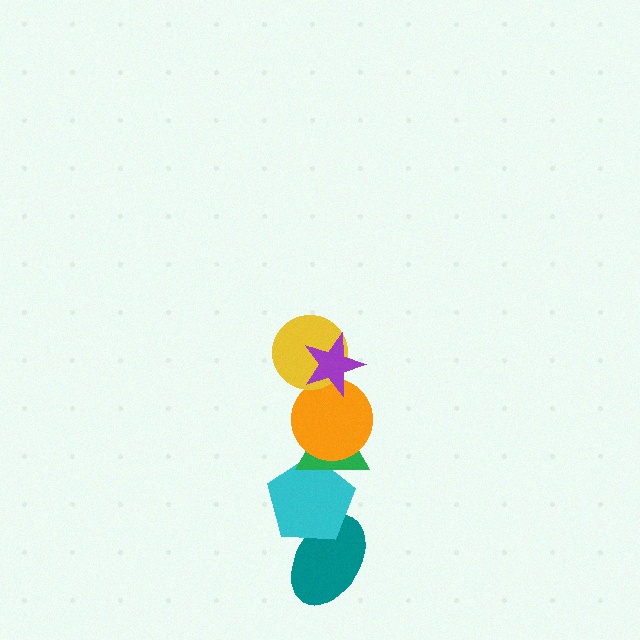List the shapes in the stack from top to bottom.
From top to bottom: the purple star, the yellow circle, the orange circle, the green triangle, the cyan pentagon, the teal ellipse.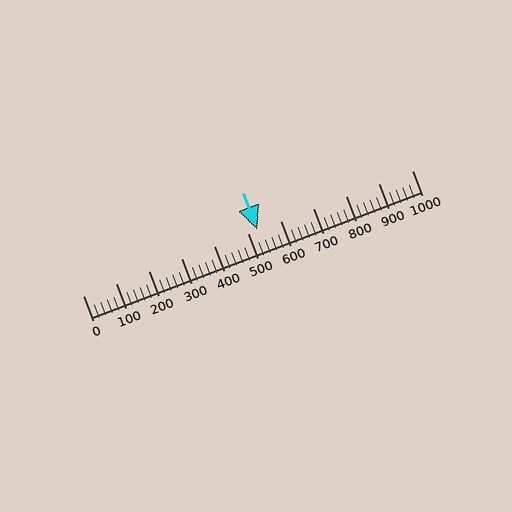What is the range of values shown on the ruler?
The ruler shows values from 0 to 1000.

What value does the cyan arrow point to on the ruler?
The cyan arrow points to approximately 529.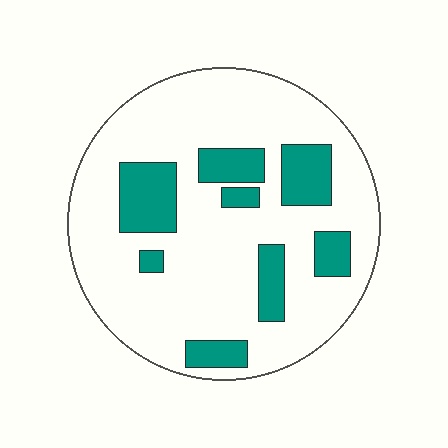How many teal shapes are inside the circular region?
8.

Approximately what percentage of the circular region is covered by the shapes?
Approximately 20%.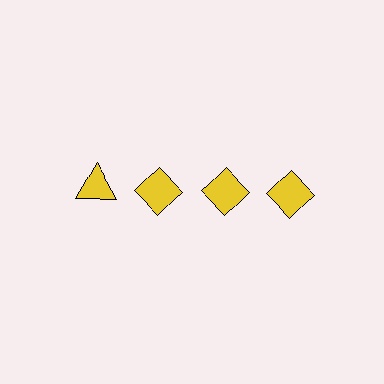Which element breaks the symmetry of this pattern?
The yellow triangle in the top row, leftmost column breaks the symmetry. All other shapes are yellow diamonds.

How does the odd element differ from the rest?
It has a different shape: triangle instead of diamond.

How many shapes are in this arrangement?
There are 4 shapes arranged in a grid pattern.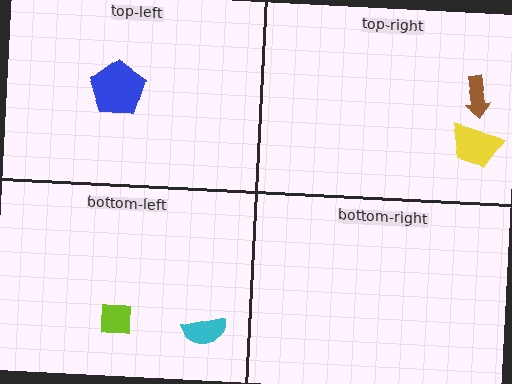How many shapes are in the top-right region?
2.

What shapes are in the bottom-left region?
The lime square, the cyan semicircle.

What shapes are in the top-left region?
The blue pentagon.